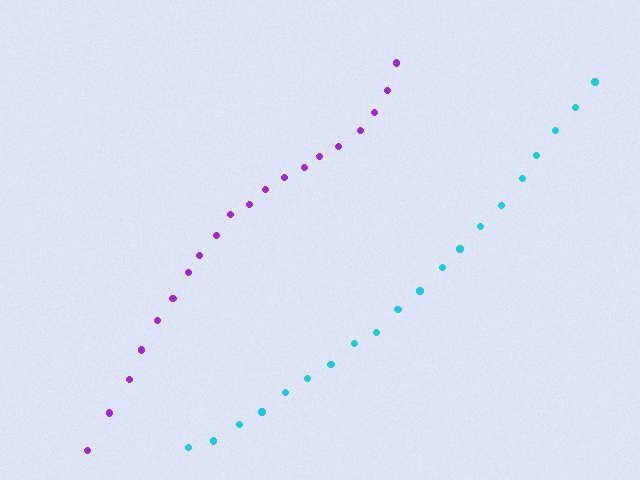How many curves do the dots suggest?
There are 2 distinct paths.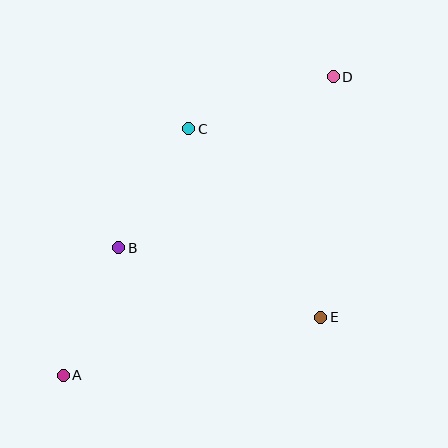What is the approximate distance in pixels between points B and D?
The distance between B and D is approximately 274 pixels.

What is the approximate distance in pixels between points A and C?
The distance between A and C is approximately 277 pixels.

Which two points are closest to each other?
Points B and C are closest to each other.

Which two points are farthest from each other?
Points A and D are farthest from each other.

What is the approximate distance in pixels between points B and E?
The distance between B and E is approximately 214 pixels.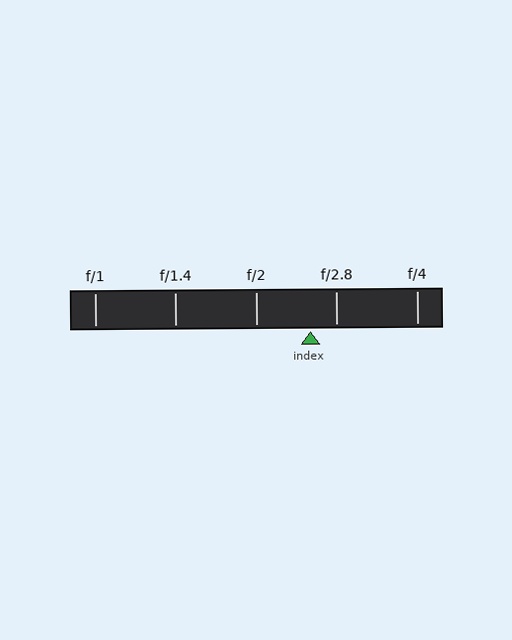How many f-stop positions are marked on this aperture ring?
There are 5 f-stop positions marked.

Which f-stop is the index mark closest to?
The index mark is closest to f/2.8.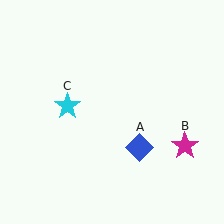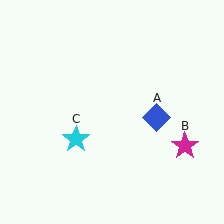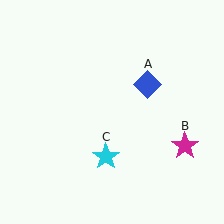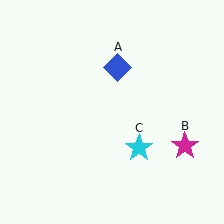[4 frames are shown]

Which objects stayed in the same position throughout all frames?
Magenta star (object B) remained stationary.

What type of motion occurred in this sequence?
The blue diamond (object A), cyan star (object C) rotated counterclockwise around the center of the scene.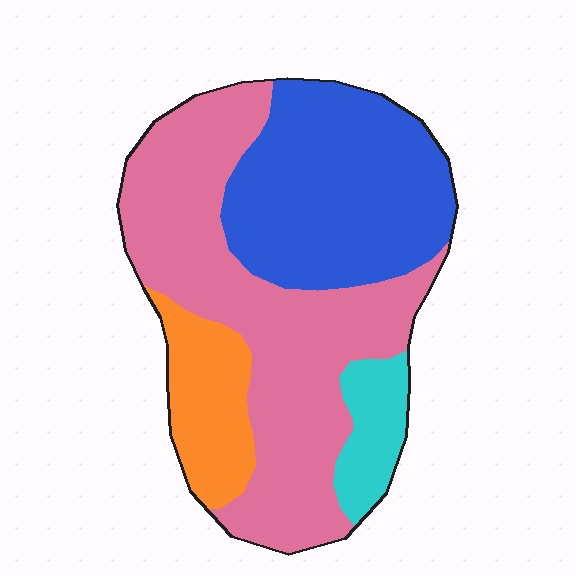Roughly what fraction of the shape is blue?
Blue takes up between a sixth and a third of the shape.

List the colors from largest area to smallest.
From largest to smallest: pink, blue, orange, cyan.